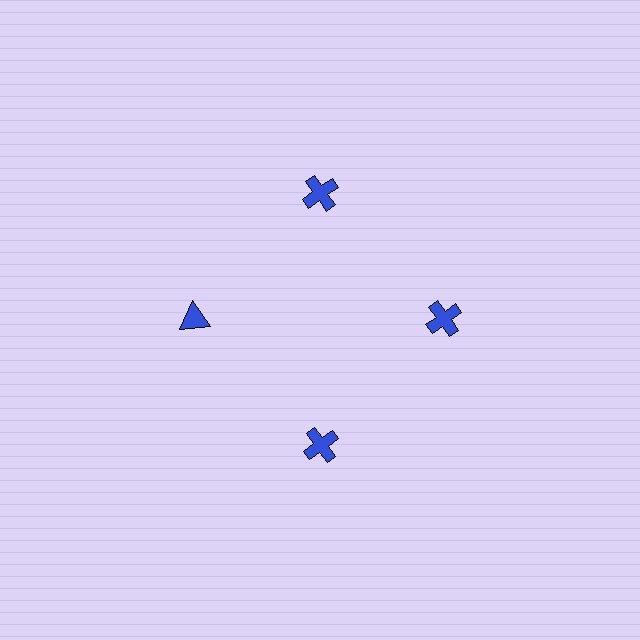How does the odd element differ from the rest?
It has a different shape: triangle instead of cross.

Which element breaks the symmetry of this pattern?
The blue triangle at roughly the 9 o'clock position breaks the symmetry. All other shapes are blue crosses.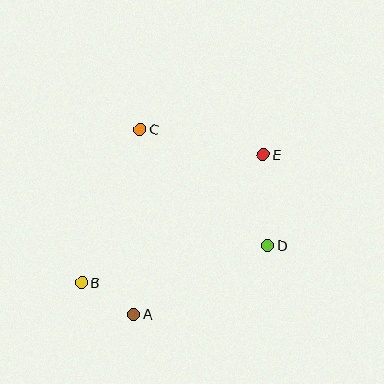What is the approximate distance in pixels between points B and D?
The distance between B and D is approximately 190 pixels.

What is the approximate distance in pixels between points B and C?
The distance between B and C is approximately 164 pixels.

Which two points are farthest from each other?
Points B and E are farthest from each other.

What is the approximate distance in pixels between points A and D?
The distance between A and D is approximately 150 pixels.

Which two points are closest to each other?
Points A and B are closest to each other.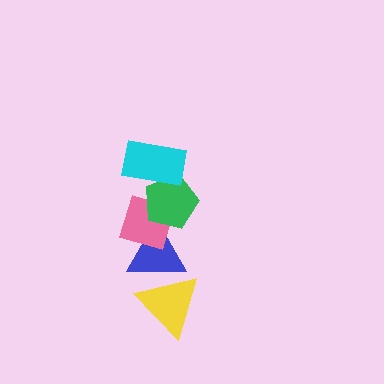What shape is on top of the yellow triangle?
The blue triangle is on top of the yellow triangle.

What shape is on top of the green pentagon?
The cyan rectangle is on top of the green pentagon.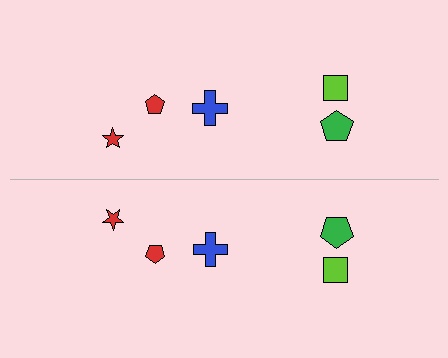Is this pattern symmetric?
Yes, this pattern has bilateral (reflection) symmetry.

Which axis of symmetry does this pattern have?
The pattern has a horizontal axis of symmetry running through the center of the image.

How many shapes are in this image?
There are 10 shapes in this image.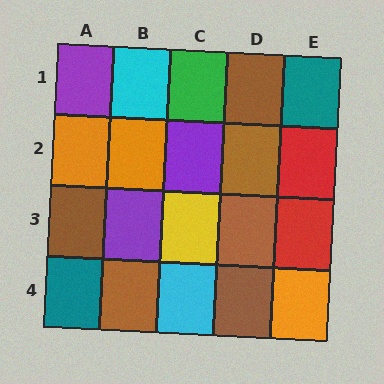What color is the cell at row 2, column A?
Orange.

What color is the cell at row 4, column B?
Brown.